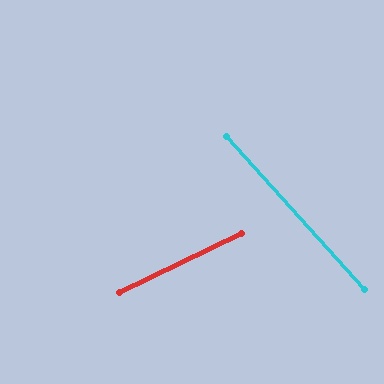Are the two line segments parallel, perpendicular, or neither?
Neither parallel nor perpendicular — they differ by about 74°.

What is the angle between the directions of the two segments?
Approximately 74 degrees.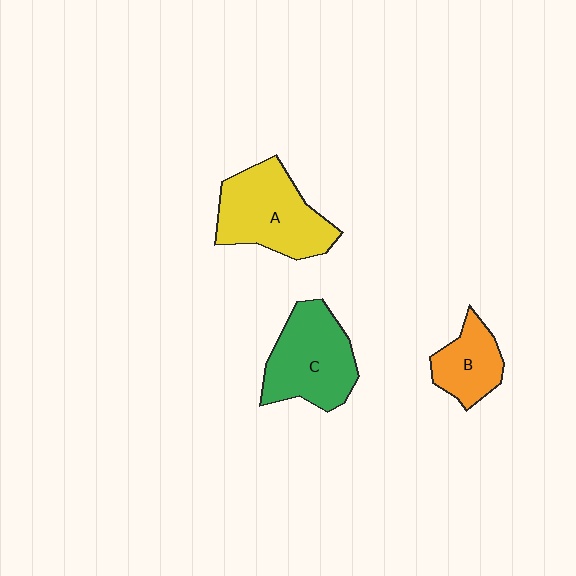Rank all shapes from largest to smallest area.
From largest to smallest: A (yellow), C (green), B (orange).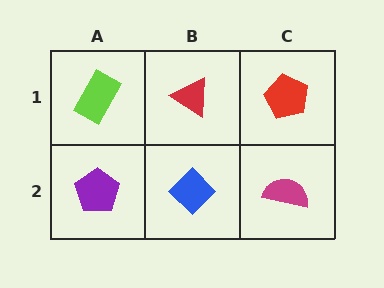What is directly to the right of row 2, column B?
A magenta semicircle.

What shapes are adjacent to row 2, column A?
A lime rectangle (row 1, column A), a blue diamond (row 2, column B).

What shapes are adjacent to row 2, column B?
A red triangle (row 1, column B), a purple pentagon (row 2, column A), a magenta semicircle (row 2, column C).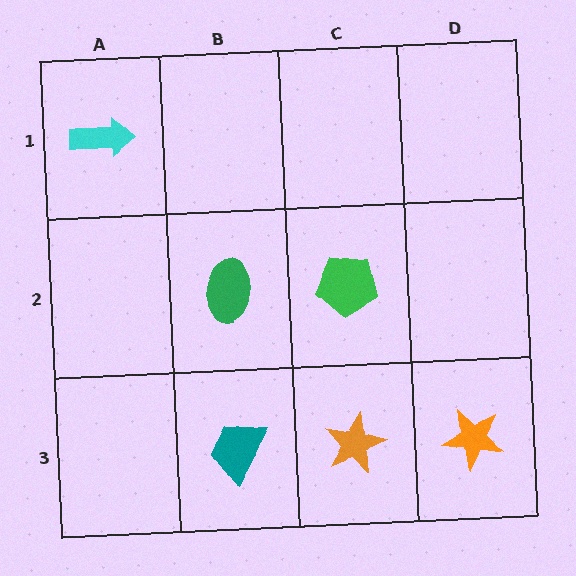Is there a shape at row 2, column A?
No, that cell is empty.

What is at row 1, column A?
A cyan arrow.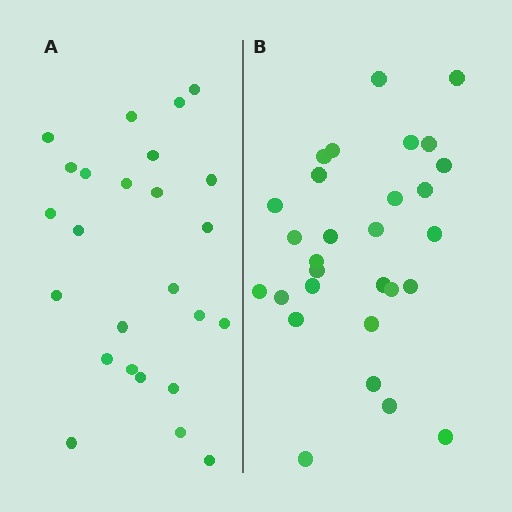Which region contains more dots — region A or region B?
Region B (the right region) has more dots.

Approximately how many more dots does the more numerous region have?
Region B has about 4 more dots than region A.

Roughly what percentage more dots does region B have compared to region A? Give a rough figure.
About 15% more.